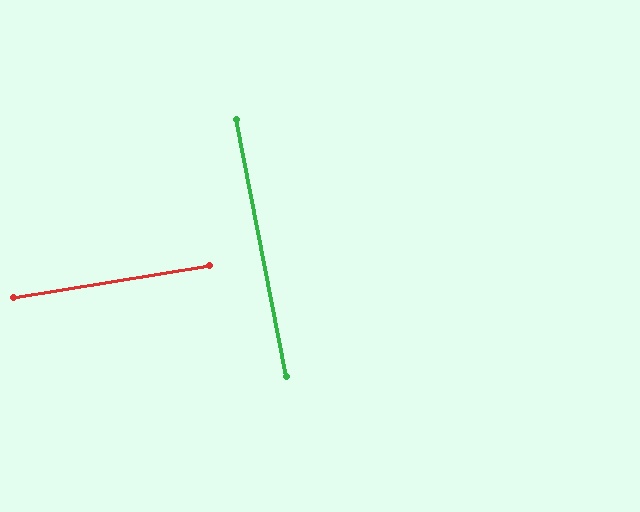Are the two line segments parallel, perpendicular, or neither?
Perpendicular — they meet at approximately 88°.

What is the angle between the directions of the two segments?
Approximately 88 degrees.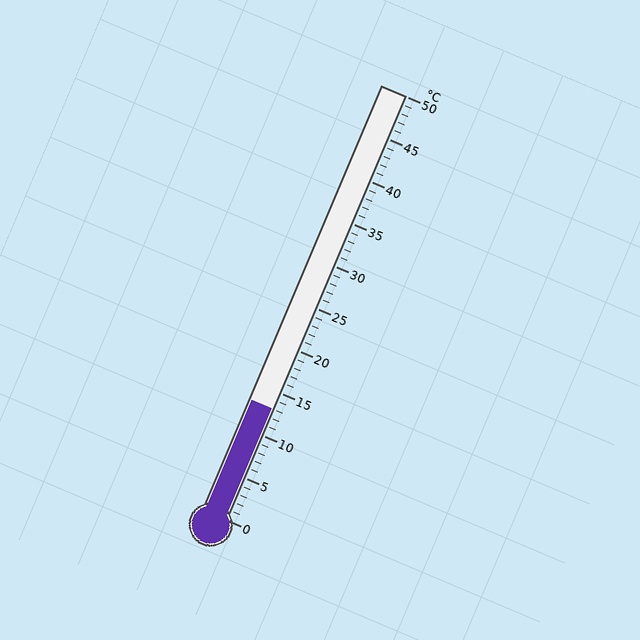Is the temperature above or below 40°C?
The temperature is below 40°C.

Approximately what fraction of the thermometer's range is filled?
The thermometer is filled to approximately 25% of its range.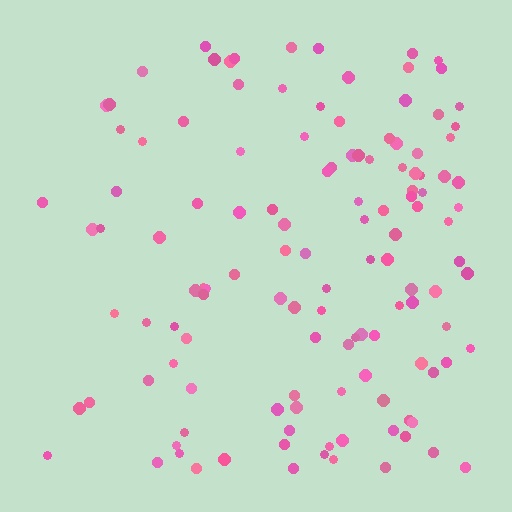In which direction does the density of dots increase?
From left to right, with the right side densest.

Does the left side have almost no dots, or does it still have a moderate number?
Still a moderate number, just noticeably fewer than the right.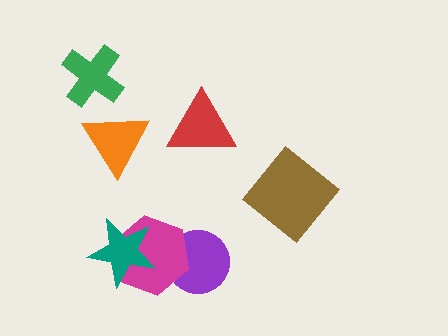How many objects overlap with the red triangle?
0 objects overlap with the red triangle.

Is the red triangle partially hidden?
No, no other shape covers it.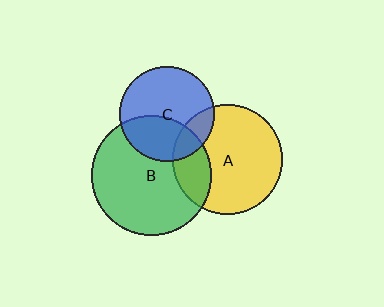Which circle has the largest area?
Circle B (green).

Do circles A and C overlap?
Yes.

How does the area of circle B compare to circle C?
Approximately 1.6 times.